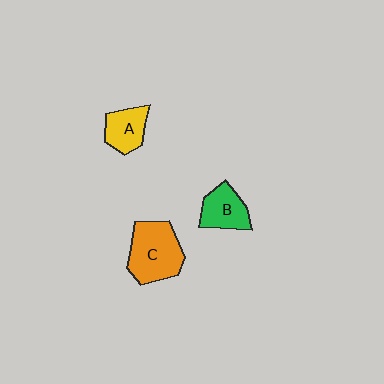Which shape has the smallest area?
Shape A (yellow).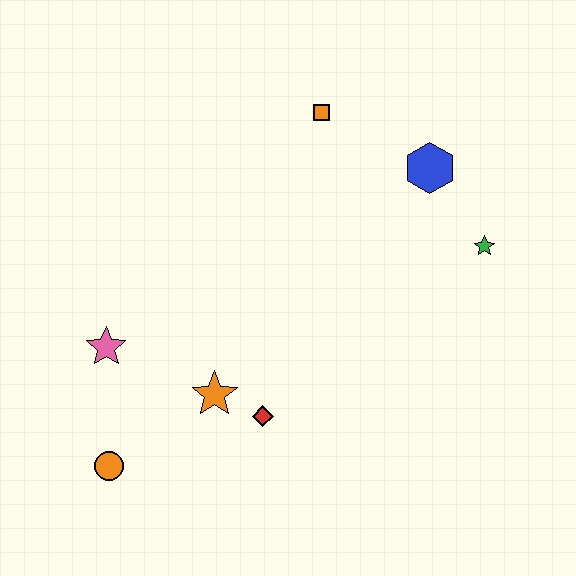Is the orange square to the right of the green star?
No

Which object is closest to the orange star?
The red diamond is closest to the orange star.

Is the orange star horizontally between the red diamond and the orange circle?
Yes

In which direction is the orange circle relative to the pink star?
The orange circle is below the pink star.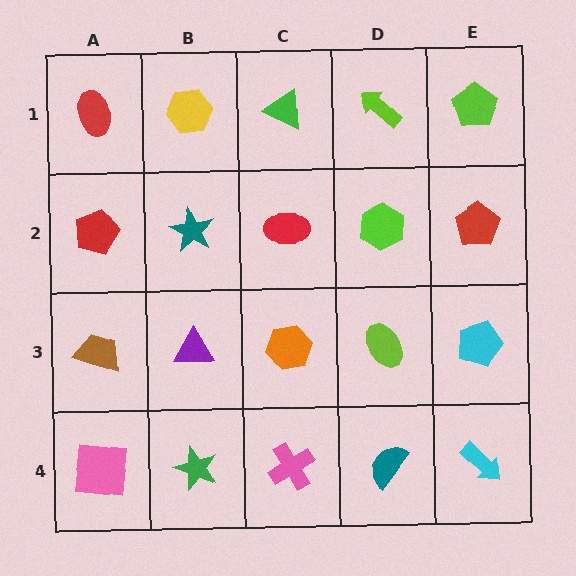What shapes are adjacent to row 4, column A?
A brown trapezoid (row 3, column A), a green star (row 4, column B).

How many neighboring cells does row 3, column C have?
4.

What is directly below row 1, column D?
A lime hexagon.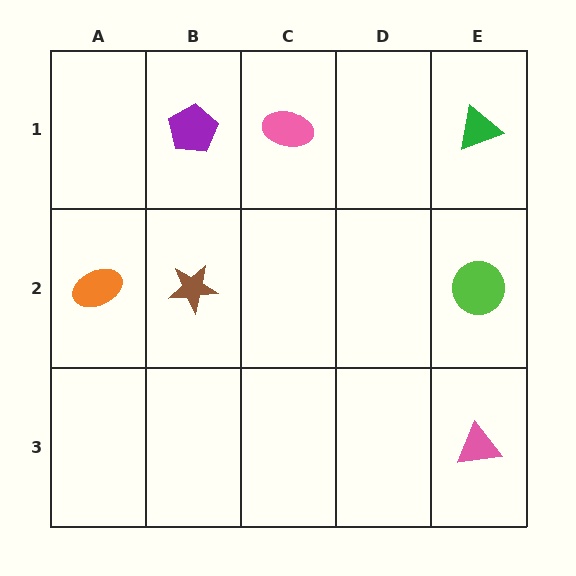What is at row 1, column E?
A green triangle.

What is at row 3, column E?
A pink triangle.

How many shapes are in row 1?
3 shapes.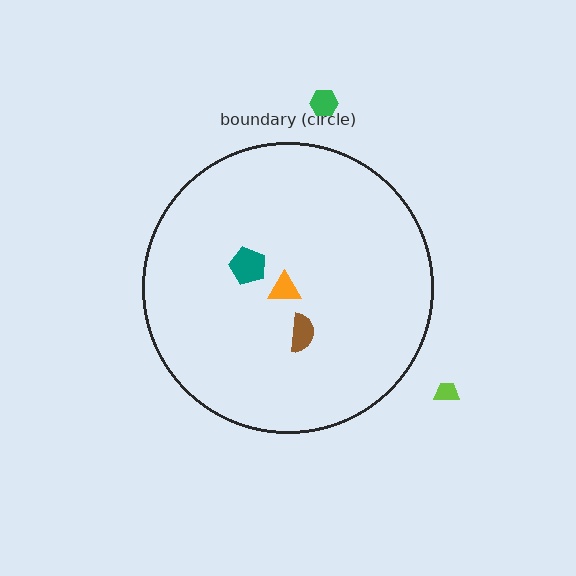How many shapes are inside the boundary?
3 inside, 2 outside.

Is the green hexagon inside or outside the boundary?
Outside.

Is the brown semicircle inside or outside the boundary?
Inside.